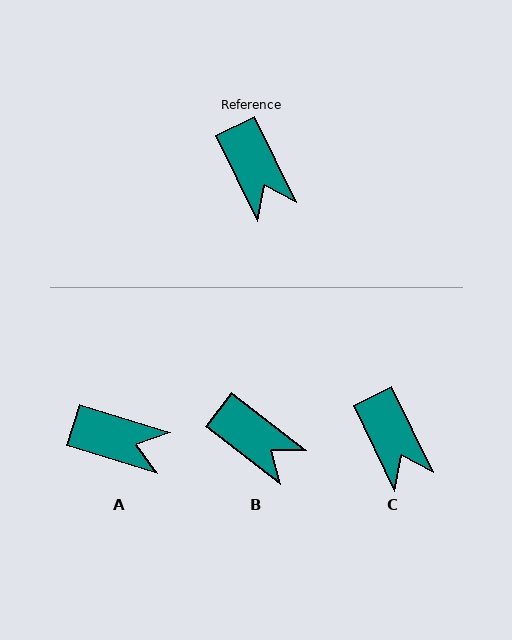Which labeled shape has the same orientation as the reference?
C.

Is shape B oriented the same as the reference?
No, it is off by about 27 degrees.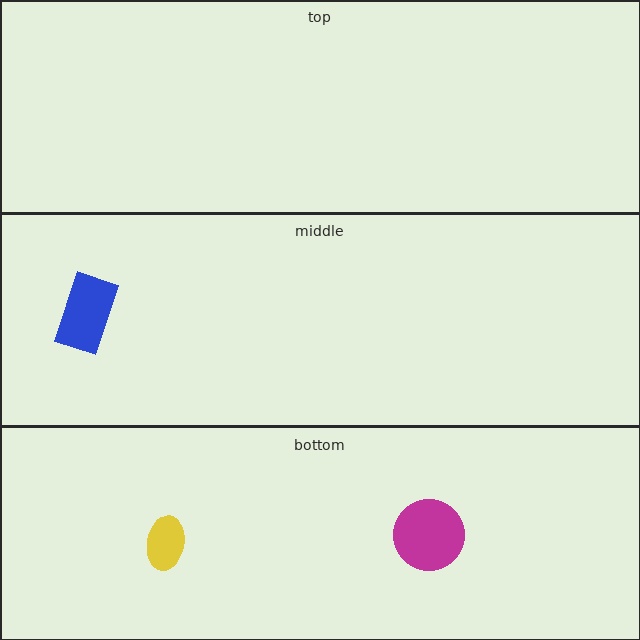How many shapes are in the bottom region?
2.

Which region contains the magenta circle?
The bottom region.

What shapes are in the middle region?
The blue rectangle.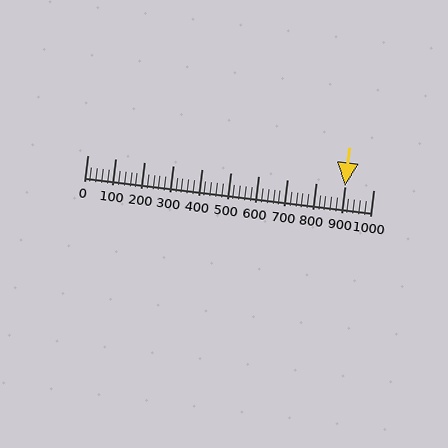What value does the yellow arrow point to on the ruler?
The yellow arrow points to approximately 900.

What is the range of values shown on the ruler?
The ruler shows values from 0 to 1000.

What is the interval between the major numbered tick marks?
The major tick marks are spaced 100 units apart.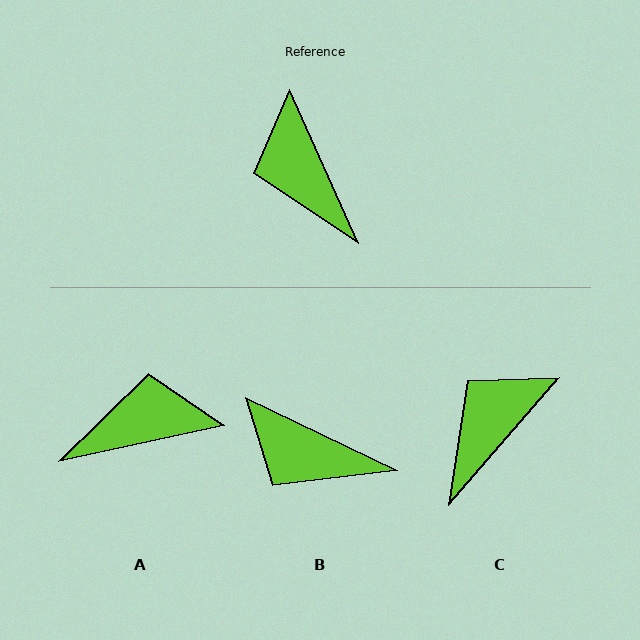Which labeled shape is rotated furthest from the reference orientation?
A, about 102 degrees away.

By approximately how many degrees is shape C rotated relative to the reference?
Approximately 65 degrees clockwise.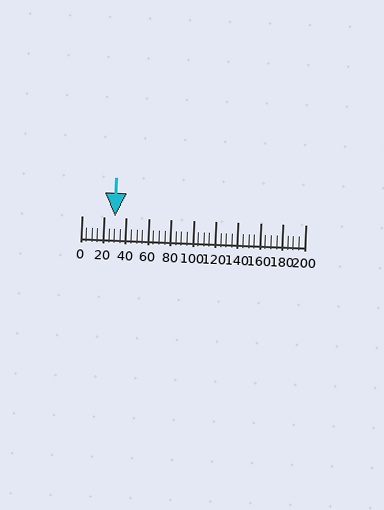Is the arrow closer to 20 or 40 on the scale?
The arrow is closer to 40.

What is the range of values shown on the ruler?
The ruler shows values from 0 to 200.